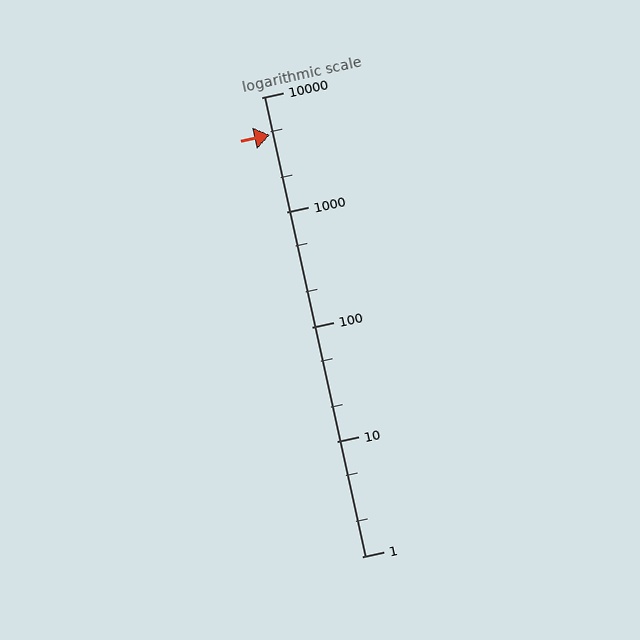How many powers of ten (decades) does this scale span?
The scale spans 4 decades, from 1 to 10000.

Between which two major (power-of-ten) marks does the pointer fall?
The pointer is between 1000 and 10000.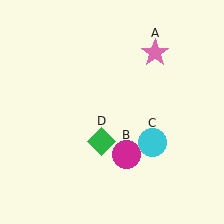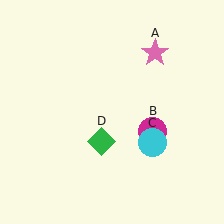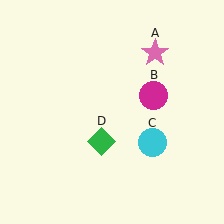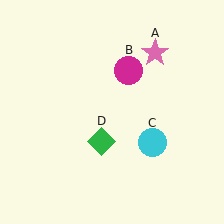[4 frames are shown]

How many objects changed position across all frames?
1 object changed position: magenta circle (object B).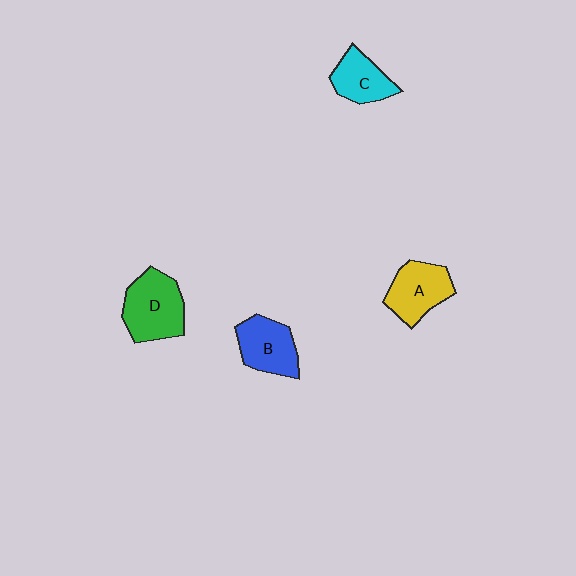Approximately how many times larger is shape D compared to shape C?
Approximately 1.5 times.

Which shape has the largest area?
Shape D (green).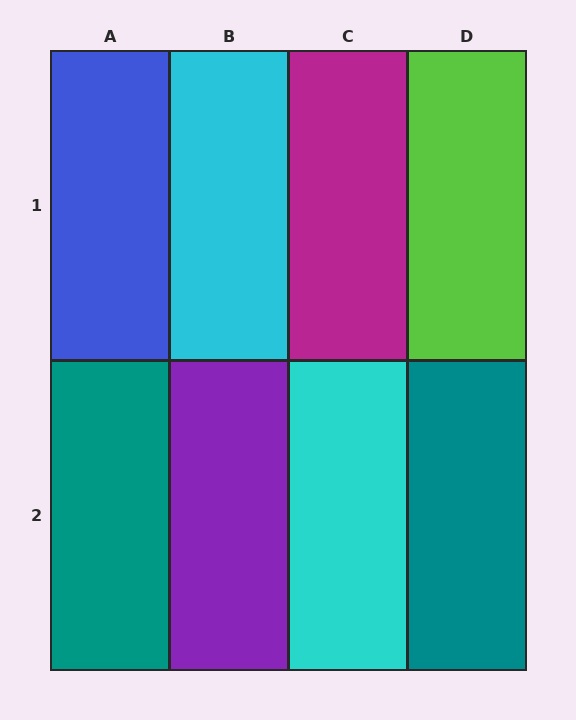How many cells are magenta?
1 cell is magenta.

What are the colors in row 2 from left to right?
Teal, purple, cyan, teal.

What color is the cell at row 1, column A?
Blue.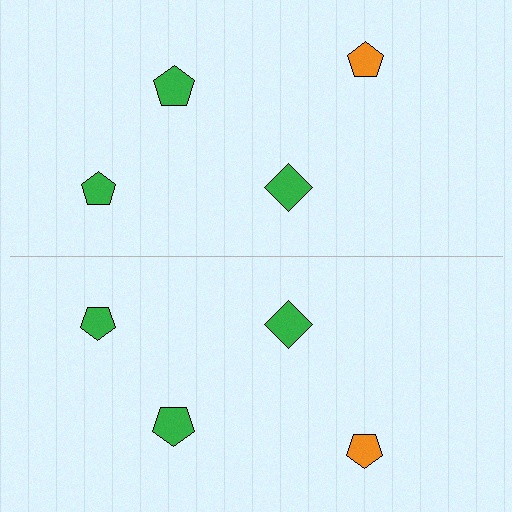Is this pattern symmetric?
Yes, this pattern has bilateral (reflection) symmetry.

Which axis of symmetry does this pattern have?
The pattern has a horizontal axis of symmetry running through the center of the image.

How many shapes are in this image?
There are 8 shapes in this image.